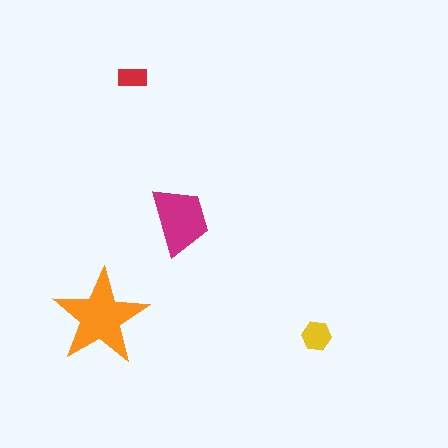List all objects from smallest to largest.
The red rectangle, the yellow hexagon, the magenta trapezoid, the orange star.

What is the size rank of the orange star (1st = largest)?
1st.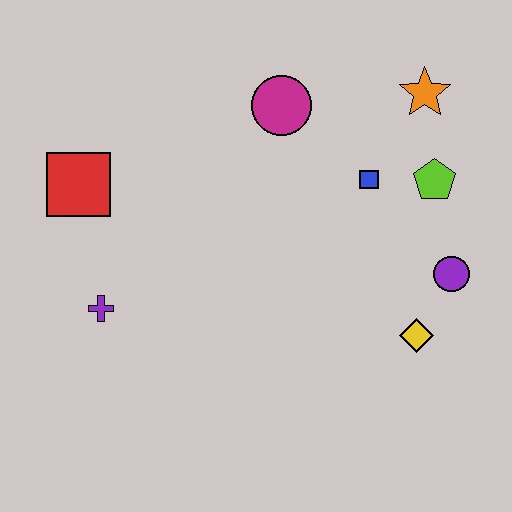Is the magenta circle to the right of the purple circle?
No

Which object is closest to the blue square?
The lime pentagon is closest to the blue square.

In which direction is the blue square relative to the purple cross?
The blue square is to the right of the purple cross.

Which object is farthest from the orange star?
The purple cross is farthest from the orange star.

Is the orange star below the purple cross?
No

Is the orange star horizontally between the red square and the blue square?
No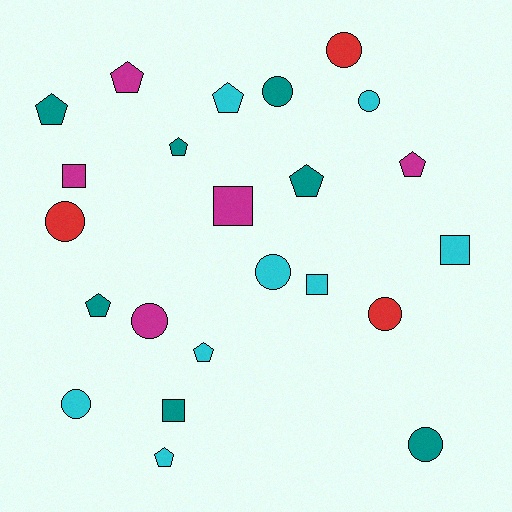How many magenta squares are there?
There are 2 magenta squares.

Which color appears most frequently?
Cyan, with 8 objects.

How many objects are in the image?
There are 23 objects.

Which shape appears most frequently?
Pentagon, with 9 objects.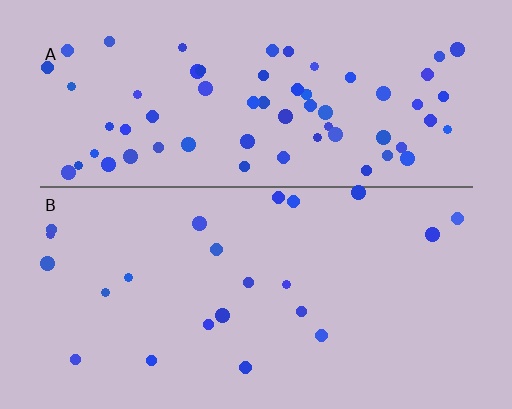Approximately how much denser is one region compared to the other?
Approximately 3.0× — region A over region B.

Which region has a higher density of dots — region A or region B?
A (the top).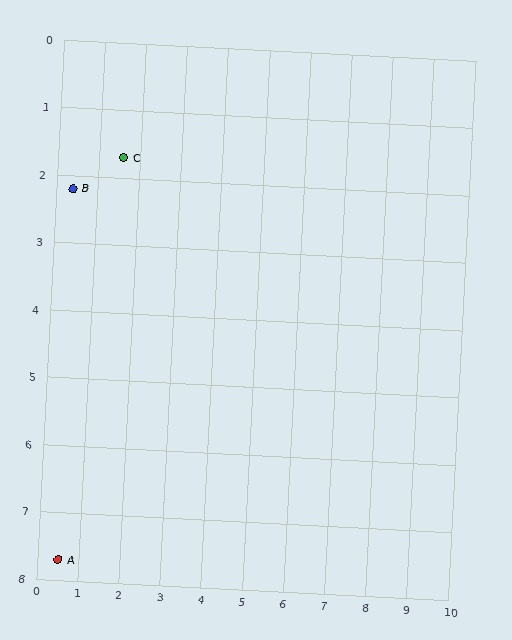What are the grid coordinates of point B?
Point B is at approximately (0.4, 2.2).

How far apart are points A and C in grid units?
Points A and C are about 6.1 grid units apart.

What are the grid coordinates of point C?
Point C is at approximately (1.6, 1.7).